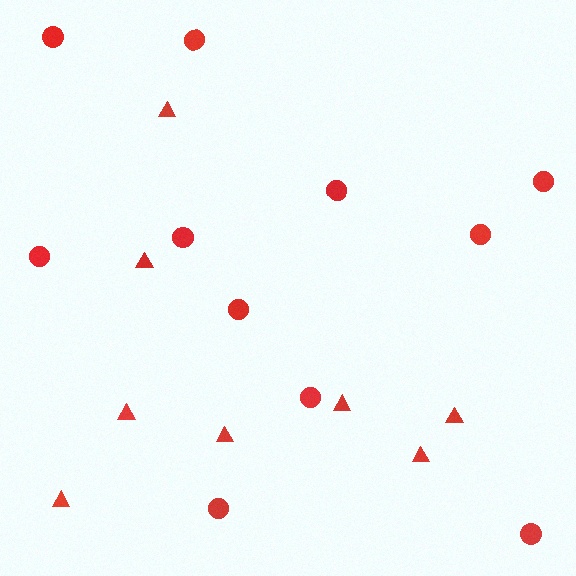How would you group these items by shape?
There are 2 groups: one group of circles (11) and one group of triangles (8).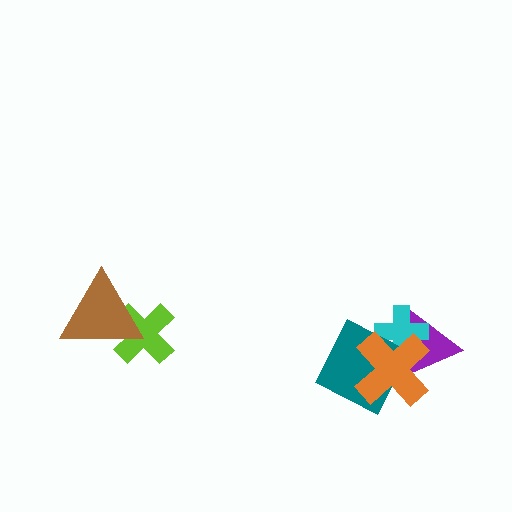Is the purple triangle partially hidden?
Yes, it is partially covered by another shape.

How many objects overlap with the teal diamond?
3 objects overlap with the teal diamond.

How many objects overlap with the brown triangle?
1 object overlaps with the brown triangle.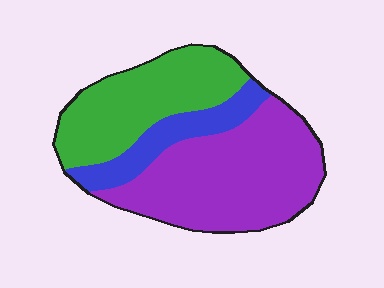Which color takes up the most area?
Purple, at roughly 50%.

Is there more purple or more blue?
Purple.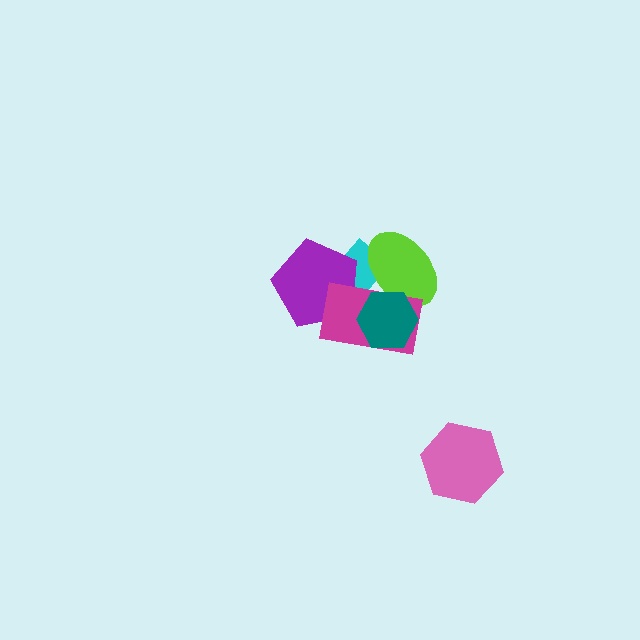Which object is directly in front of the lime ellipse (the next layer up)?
The magenta rectangle is directly in front of the lime ellipse.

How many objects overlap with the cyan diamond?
3 objects overlap with the cyan diamond.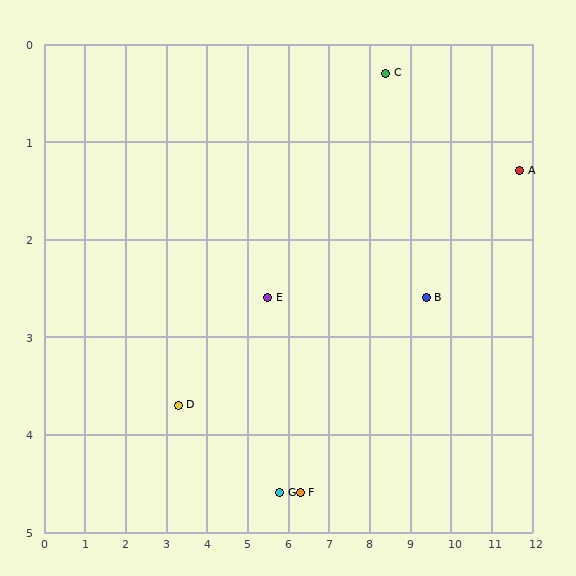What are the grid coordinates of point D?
Point D is at approximately (3.3, 3.7).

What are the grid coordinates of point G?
Point G is at approximately (5.8, 4.6).